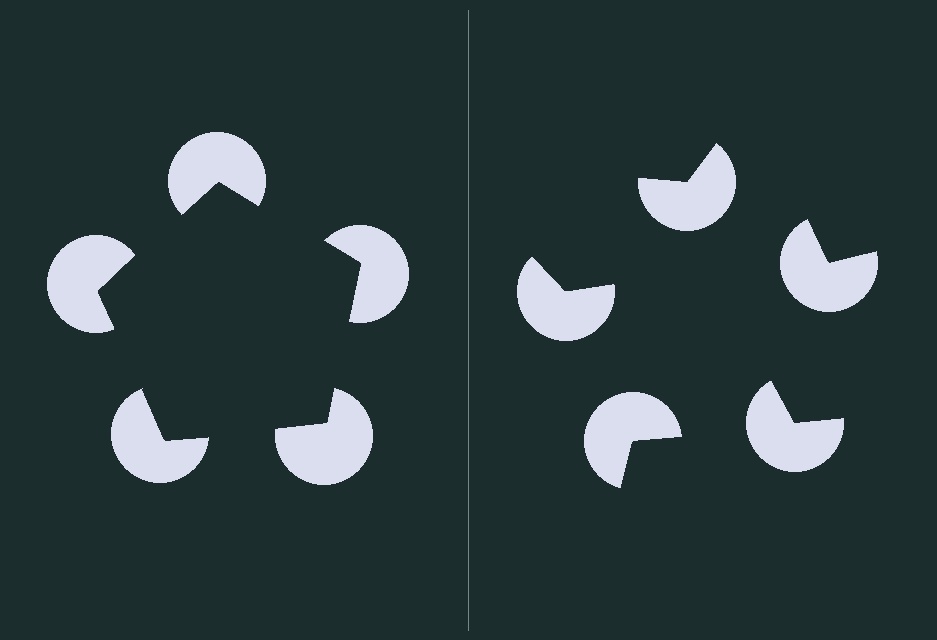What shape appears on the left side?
An illusory pentagon.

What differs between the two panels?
The pac-man discs are positioned identically on both sides; only the wedge orientations differ. On the left they align to a pentagon; on the right they are misaligned.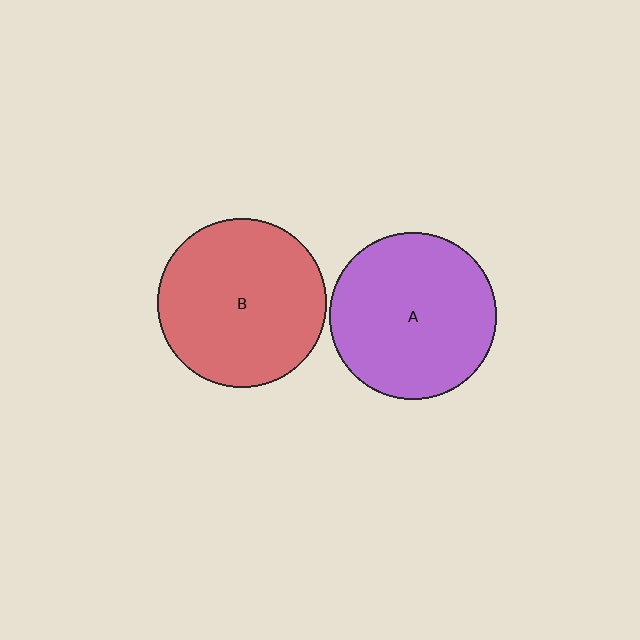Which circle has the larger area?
Circle B (red).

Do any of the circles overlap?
No, none of the circles overlap.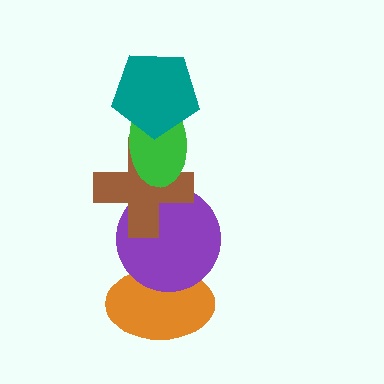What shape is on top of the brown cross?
The green ellipse is on top of the brown cross.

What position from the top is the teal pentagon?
The teal pentagon is 1st from the top.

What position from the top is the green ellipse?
The green ellipse is 2nd from the top.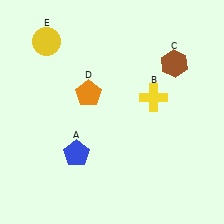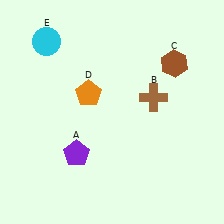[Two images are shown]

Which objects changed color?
A changed from blue to purple. B changed from yellow to brown. E changed from yellow to cyan.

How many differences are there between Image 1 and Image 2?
There are 3 differences between the two images.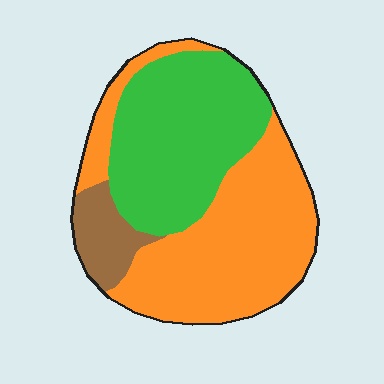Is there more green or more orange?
Orange.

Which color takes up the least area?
Brown, at roughly 10%.